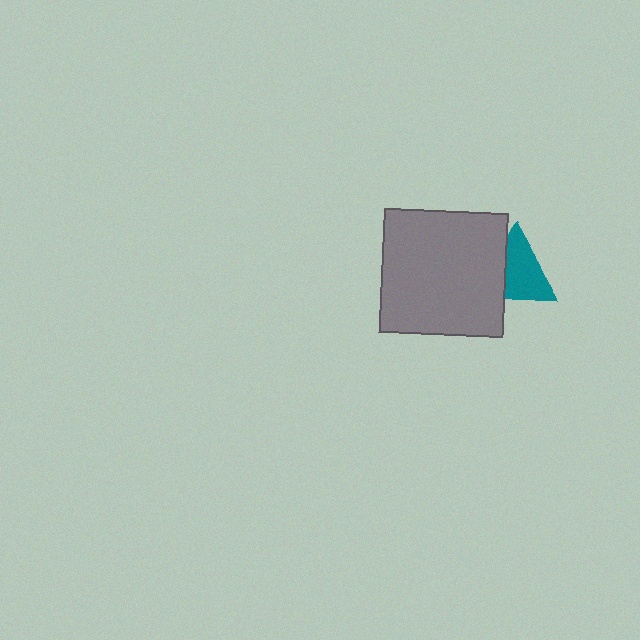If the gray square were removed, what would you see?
You would see the complete teal triangle.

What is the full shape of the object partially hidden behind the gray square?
The partially hidden object is a teal triangle.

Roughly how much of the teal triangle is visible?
Most of it is visible (roughly 67%).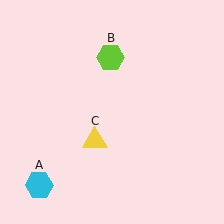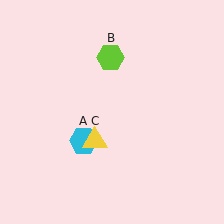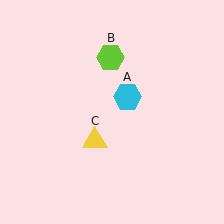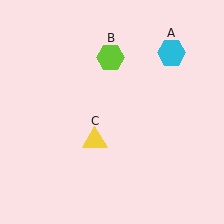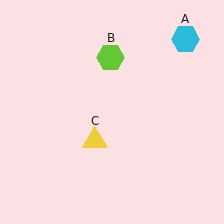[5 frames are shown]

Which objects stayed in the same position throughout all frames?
Lime hexagon (object B) and yellow triangle (object C) remained stationary.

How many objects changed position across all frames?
1 object changed position: cyan hexagon (object A).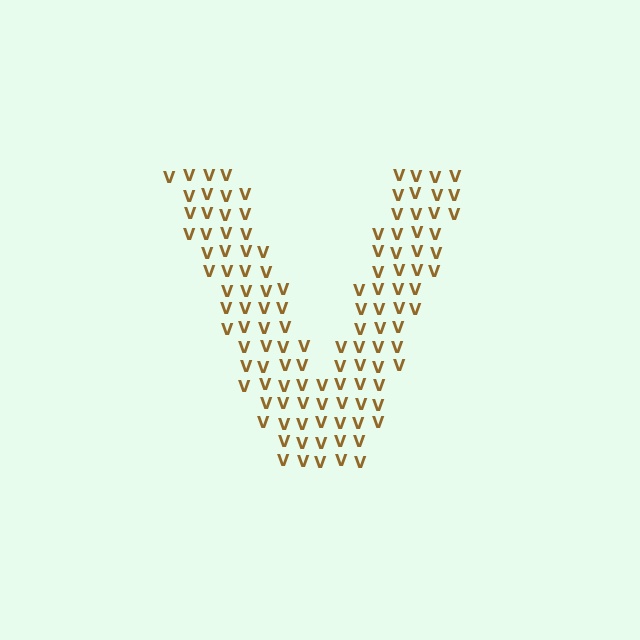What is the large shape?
The large shape is the letter V.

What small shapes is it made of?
It is made of small letter V's.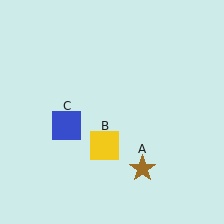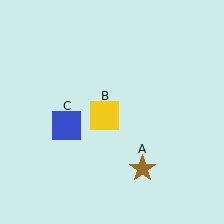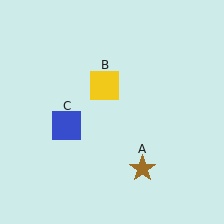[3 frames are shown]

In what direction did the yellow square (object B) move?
The yellow square (object B) moved up.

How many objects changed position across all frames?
1 object changed position: yellow square (object B).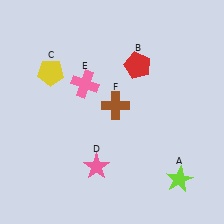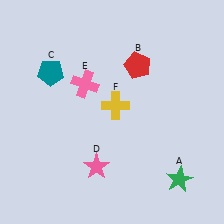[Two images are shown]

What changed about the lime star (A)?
In Image 1, A is lime. In Image 2, it changed to green.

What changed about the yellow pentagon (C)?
In Image 1, C is yellow. In Image 2, it changed to teal.